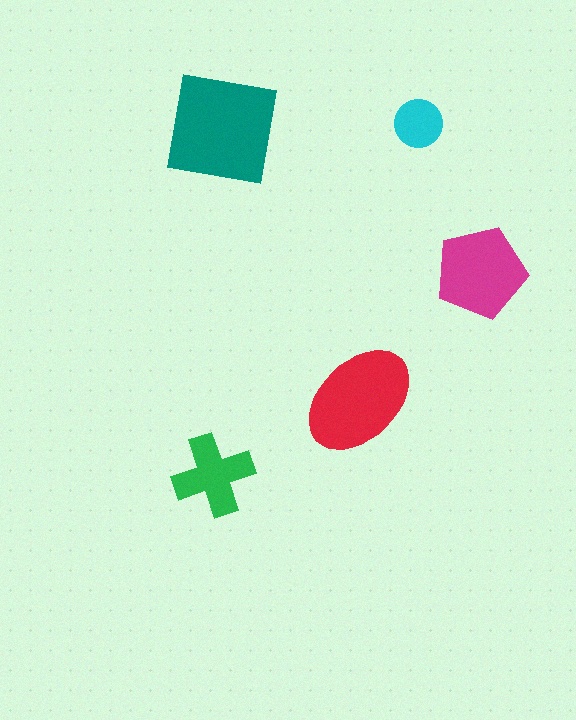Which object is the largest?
The teal square.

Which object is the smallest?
The cyan circle.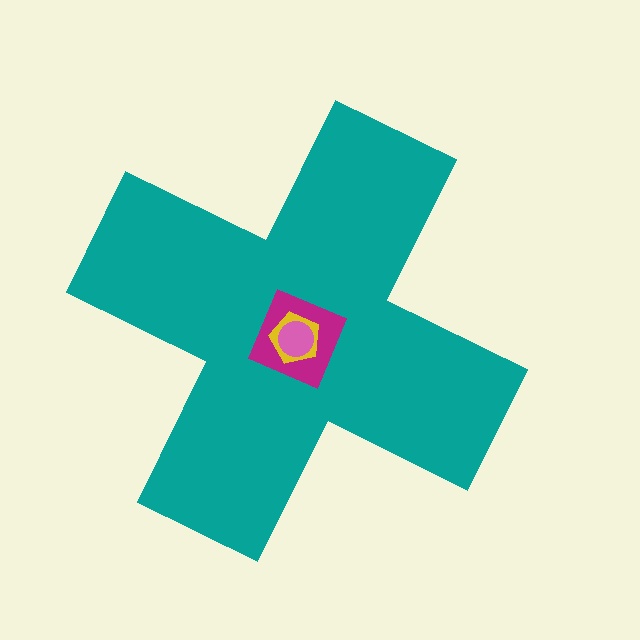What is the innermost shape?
The pink circle.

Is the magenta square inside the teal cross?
Yes.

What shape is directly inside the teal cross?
The magenta square.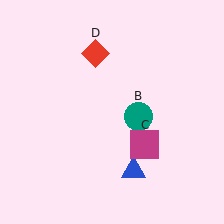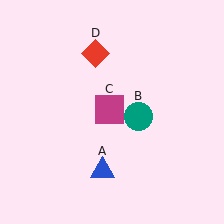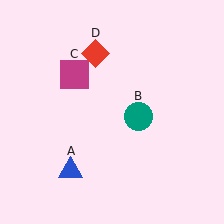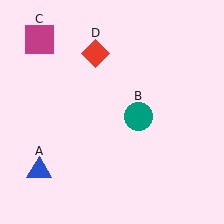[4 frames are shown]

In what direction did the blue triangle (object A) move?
The blue triangle (object A) moved left.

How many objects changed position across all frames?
2 objects changed position: blue triangle (object A), magenta square (object C).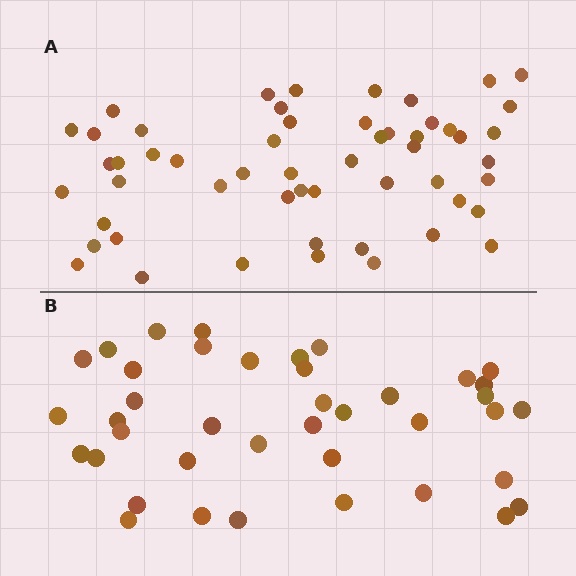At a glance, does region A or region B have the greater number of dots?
Region A (the top region) has more dots.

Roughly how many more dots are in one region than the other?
Region A has approximately 15 more dots than region B.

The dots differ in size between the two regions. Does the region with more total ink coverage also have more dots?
No. Region B has more total ink coverage because its dots are larger, but region A actually contains more individual dots. Total area can be misleading — the number of items is what matters here.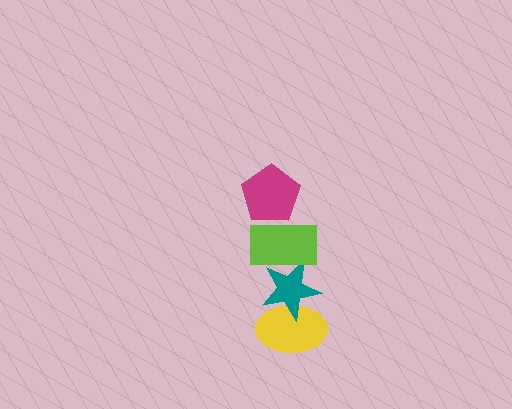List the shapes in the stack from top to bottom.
From top to bottom: the magenta pentagon, the lime rectangle, the teal star, the yellow ellipse.